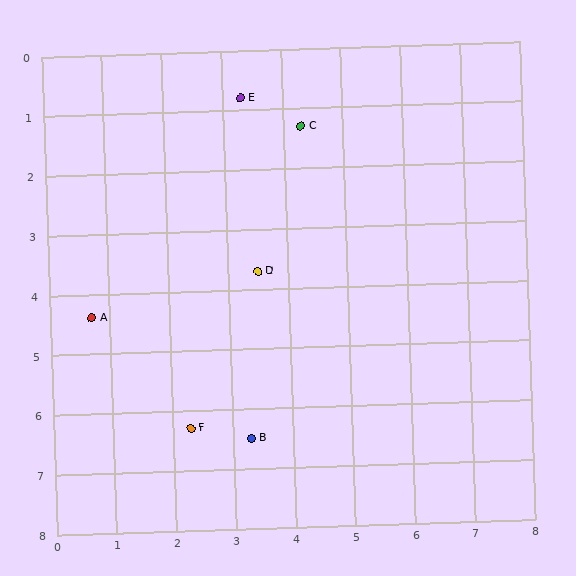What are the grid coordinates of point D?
Point D is at approximately (3.5, 3.7).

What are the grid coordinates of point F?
Point F is at approximately (2.3, 6.3).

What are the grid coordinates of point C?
Point C is at approximately (4.3, 1.3).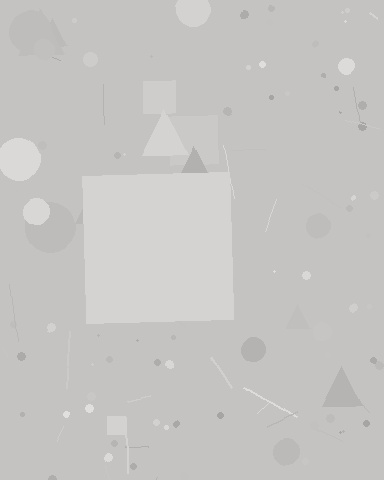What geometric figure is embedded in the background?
A square is embedded in the background.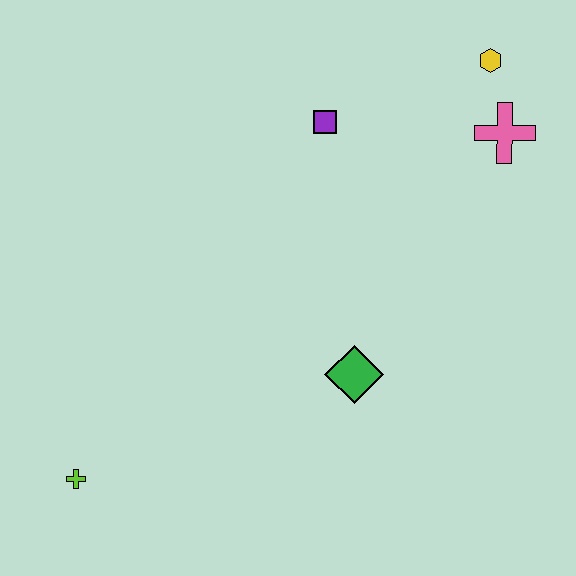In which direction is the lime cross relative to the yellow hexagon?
The lime cross is below the yellow hexagon.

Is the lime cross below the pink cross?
Yes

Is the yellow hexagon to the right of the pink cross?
No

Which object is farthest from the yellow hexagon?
The lime cross is farthest from the yellow hexagon.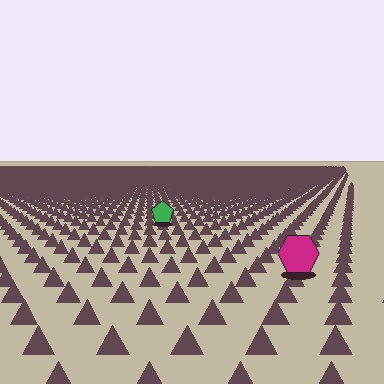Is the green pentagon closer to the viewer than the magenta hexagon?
No. The magenta hexagon is closer — you can tell from the texture gradient: the ground texture is coarser near it.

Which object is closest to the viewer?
The magenta hexagon is closest. The texture marks near it are larger and more spread out.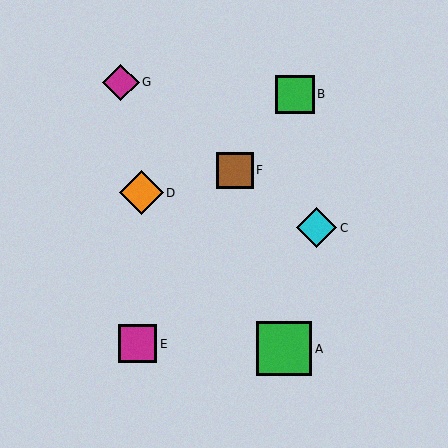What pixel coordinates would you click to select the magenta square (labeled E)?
Click at (138, 344) to select the magenta square E.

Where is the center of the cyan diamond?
The center of the cyan diamond is at (316, 228).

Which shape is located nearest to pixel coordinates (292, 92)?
The green square (labeled B) at (295, 94) is nearest to that location.